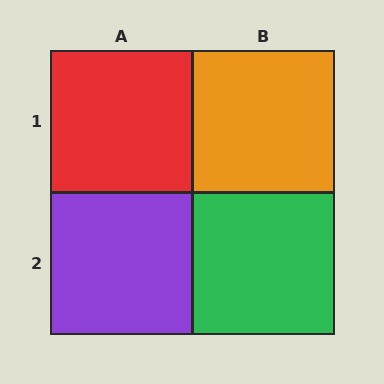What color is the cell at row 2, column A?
Purple.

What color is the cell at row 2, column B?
Green.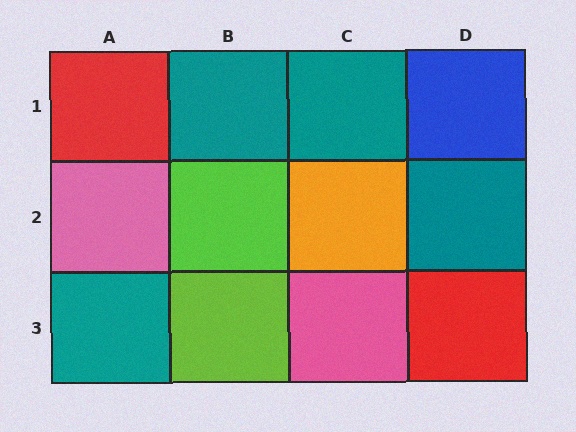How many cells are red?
2 cells are red.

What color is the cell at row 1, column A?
Red.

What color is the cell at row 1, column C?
Teal.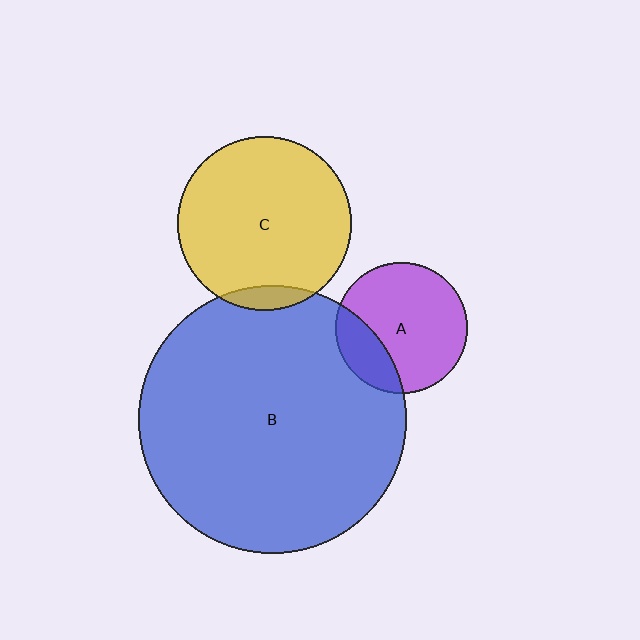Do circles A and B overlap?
Yes.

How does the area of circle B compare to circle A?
Approximately 4.2 times.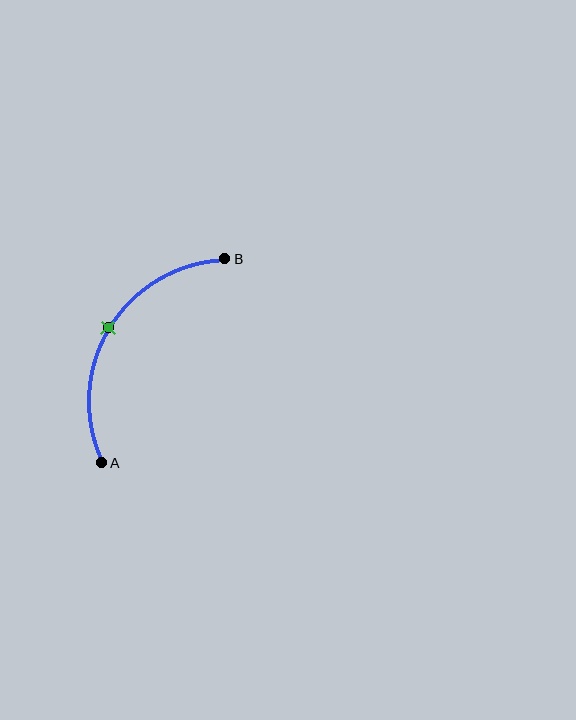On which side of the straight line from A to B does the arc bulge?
The arc bulges to the left of the straight line connecting A and B.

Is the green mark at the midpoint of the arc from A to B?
Yes. The green mark lies on the arc at equal arc-length from both A and B — it is the arc midpoint.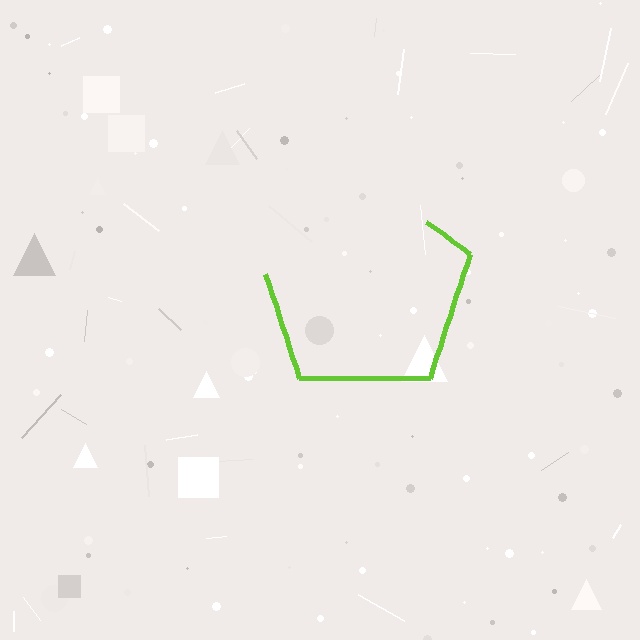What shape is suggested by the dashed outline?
The dashed outline suggests a pentagon.